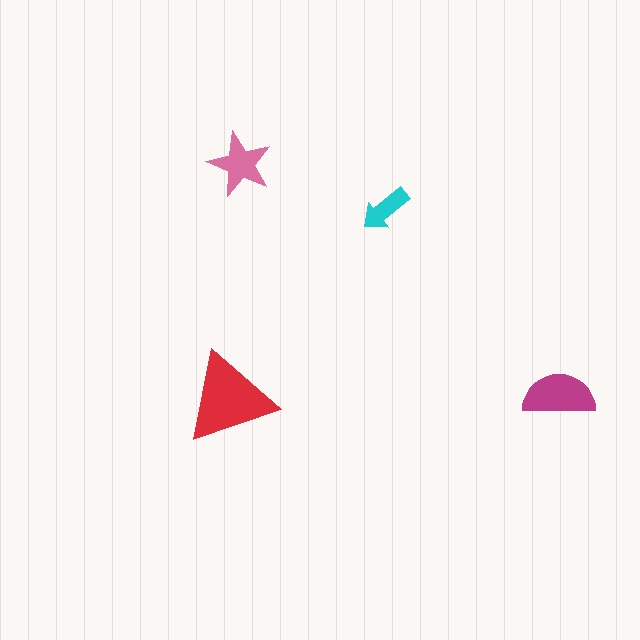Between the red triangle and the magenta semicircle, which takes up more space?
The red triangle.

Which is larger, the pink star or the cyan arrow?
The pink star.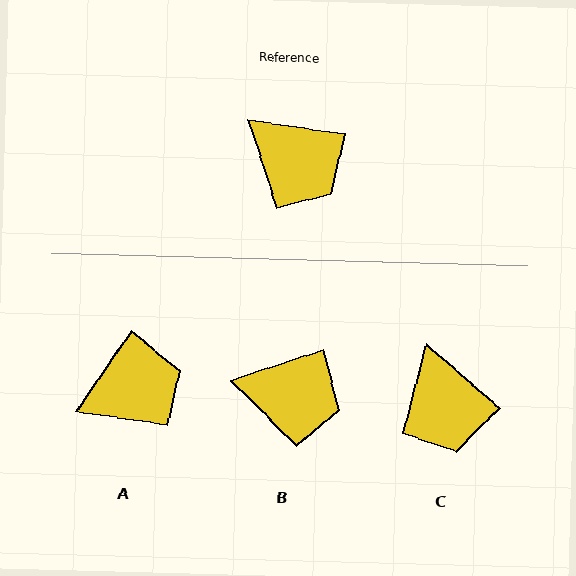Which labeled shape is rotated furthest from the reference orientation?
A, about 64 degrees away.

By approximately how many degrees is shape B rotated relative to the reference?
Approximately 27 degrees counter-clockwise.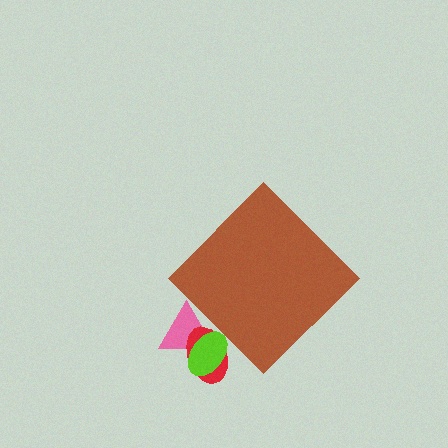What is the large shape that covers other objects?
A brown diamond.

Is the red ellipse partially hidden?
Yes, the red ellipse is partially hidden behind the brown diamond.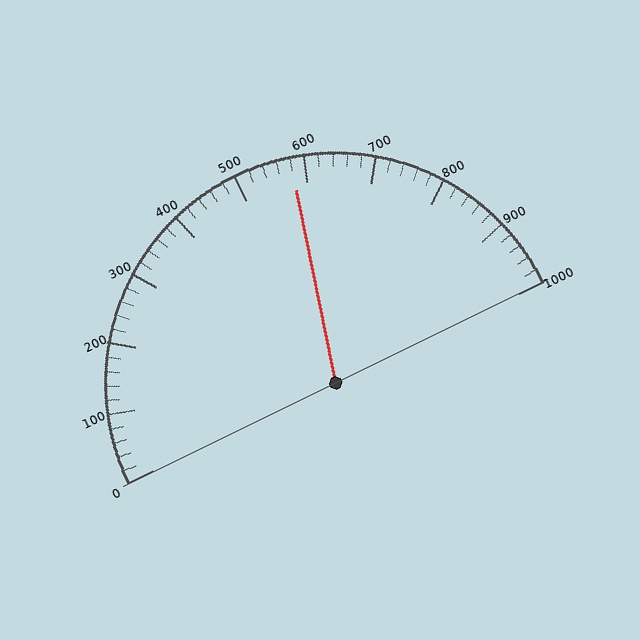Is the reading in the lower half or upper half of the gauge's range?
The reading is in the upper half of the range (0 to 1000).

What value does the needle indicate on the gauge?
The needle indicates approximately 580.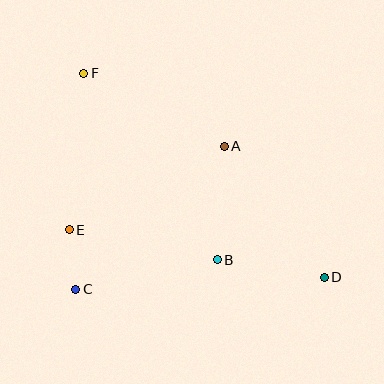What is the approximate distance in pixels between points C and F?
The distance between C and F is approximately 216 pixels.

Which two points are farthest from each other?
Points D and F are farthest from each other.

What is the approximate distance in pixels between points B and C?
The distance between B and C is approximately 145 pixels.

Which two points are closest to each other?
Points C and E are closest to each other.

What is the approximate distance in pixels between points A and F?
The distance between A and F is approximately 158 pixels.